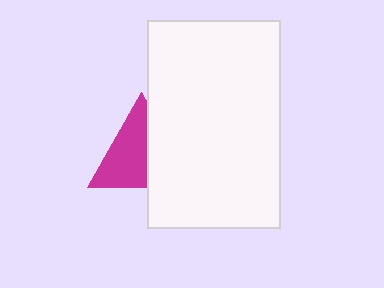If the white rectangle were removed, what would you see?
You would see the complete magenta triangle.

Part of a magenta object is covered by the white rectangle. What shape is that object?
It is a triangle.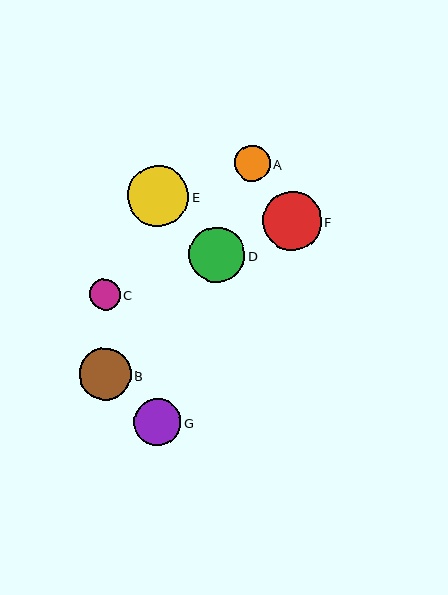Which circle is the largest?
Circle E is the largest with a size of approximately 61 pixels.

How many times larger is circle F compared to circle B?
Circle F is approximately 1.1 times the size of circle B.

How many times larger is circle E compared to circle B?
Circle E is approximately 1.2 times the size of circle B.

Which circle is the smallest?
Circle C is the smallest with a size of approximately 31 pixels.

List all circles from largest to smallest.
From largest to smallest: E, F, D, B, G, A, C.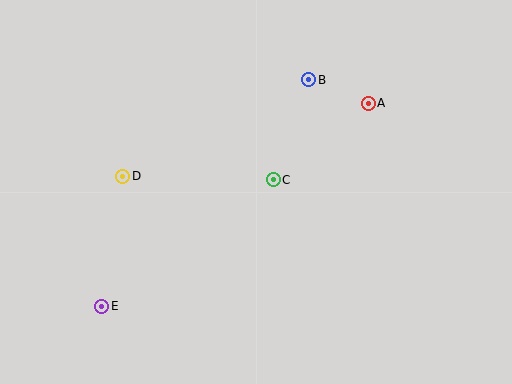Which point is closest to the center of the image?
Point C at (273, 180) is closest to the center.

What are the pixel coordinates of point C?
Point C is at (273, 180).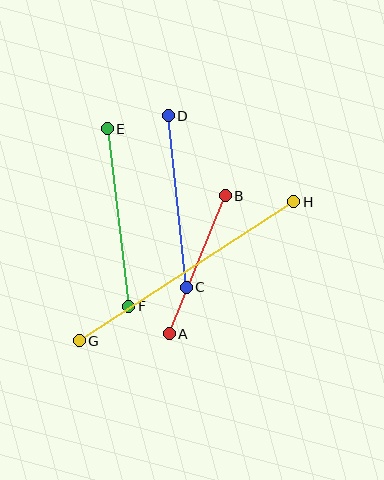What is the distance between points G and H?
The distance is approximately 256 pixels.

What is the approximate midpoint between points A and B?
The midpoint is at approximately (197, 265) pixels.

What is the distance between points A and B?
The distance is approximately 149 pixels.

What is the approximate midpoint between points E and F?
The midpoint is at approximately (118, 218) pixels.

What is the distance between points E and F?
The distance is approximately 179 pixels.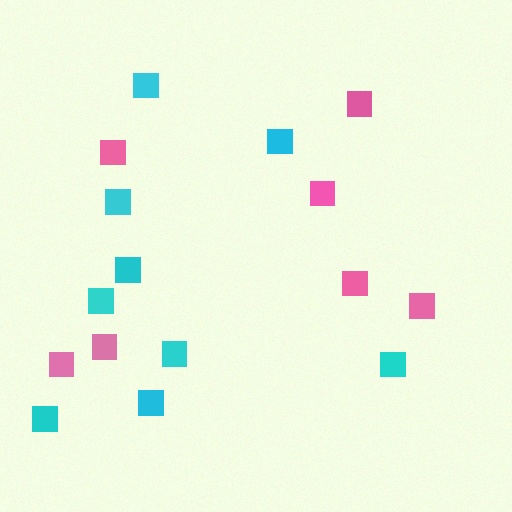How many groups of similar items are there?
There are 2 groups: one group of cyan squares (9) and one group of pink squares (7).